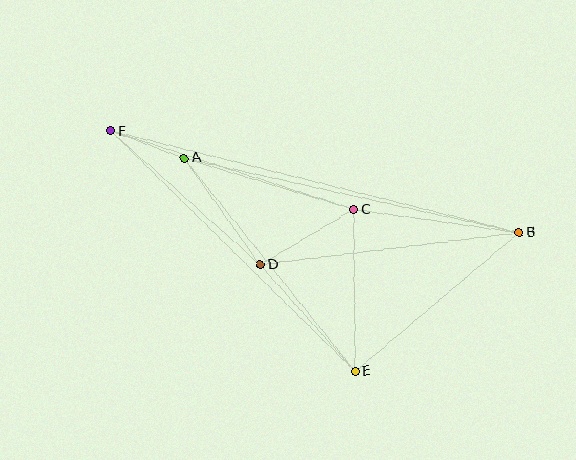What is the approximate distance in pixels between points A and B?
The distance between A and B is approximately 343 pixels.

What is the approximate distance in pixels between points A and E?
The distance between A and E is approximately 273 pixels.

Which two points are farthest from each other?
Points B and F are farthest from each other.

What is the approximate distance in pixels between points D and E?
The distance between D and E is approximately 143 pixels.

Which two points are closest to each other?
Points A and F are closest to each other.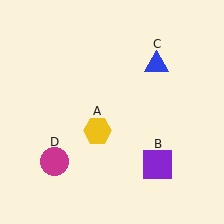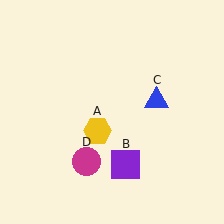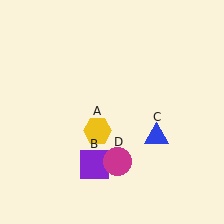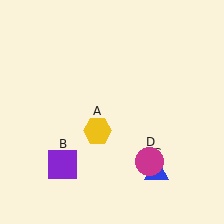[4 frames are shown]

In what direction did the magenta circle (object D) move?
The magenta circle (object D) moved right.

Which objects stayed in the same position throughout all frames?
Yellow hexagon (object A) remained stationary.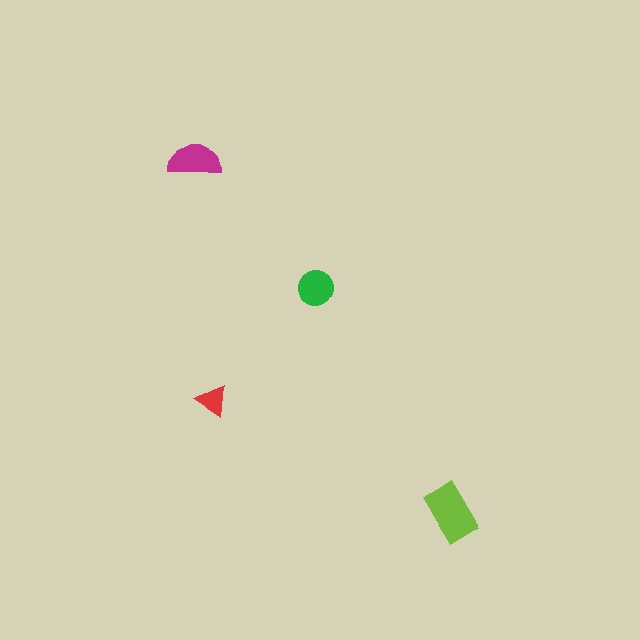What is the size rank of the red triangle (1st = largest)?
4th.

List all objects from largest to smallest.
The lime rectangle, the magenta semicircle, the green circle, the red triangle.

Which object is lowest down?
The lime rectangle is bottommost.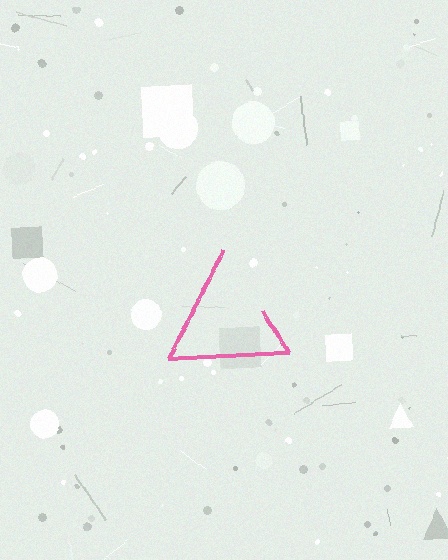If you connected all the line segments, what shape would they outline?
They would outline a triangle.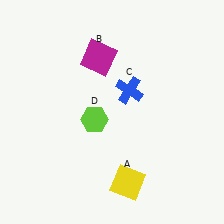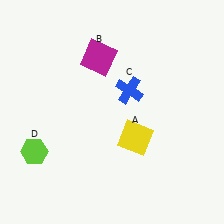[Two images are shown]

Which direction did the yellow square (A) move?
The yellow square (A) moved up.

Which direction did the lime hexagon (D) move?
The lime hexagon (D) moved left.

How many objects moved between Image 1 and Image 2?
2 objects moved between the two images.